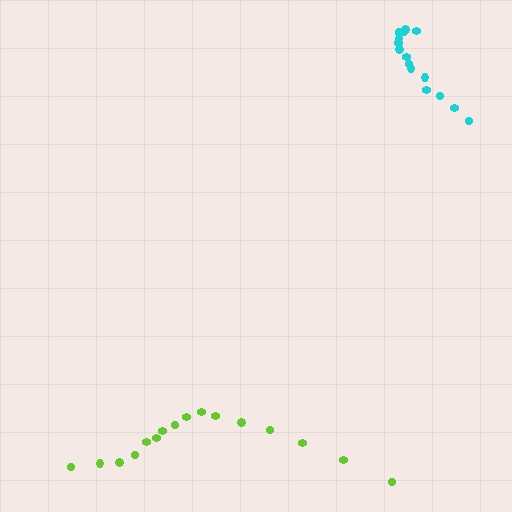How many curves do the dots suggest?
There are 2 distinct paths.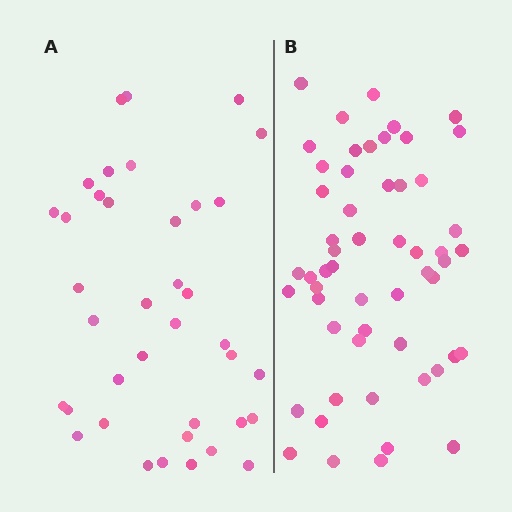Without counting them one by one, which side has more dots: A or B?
Region B (the right region) has more dots.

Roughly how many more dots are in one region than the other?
Region B has approximately 15 more dots than region A.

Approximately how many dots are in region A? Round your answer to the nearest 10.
About 40 dots. (The exact count is 38, which rounds to 40.)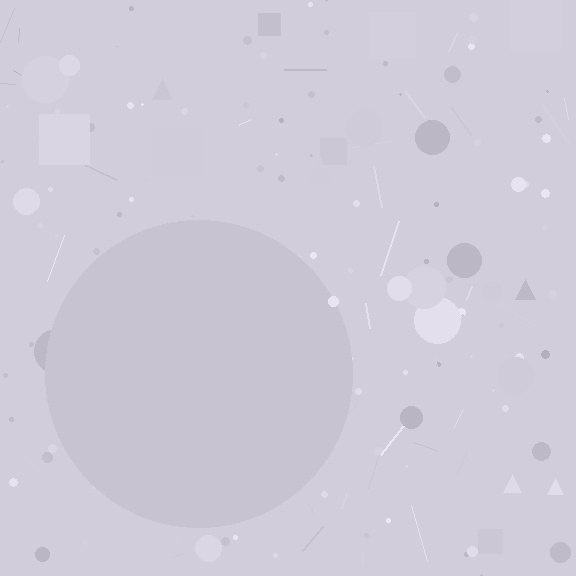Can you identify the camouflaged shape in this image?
The camouflaged shape is a circle.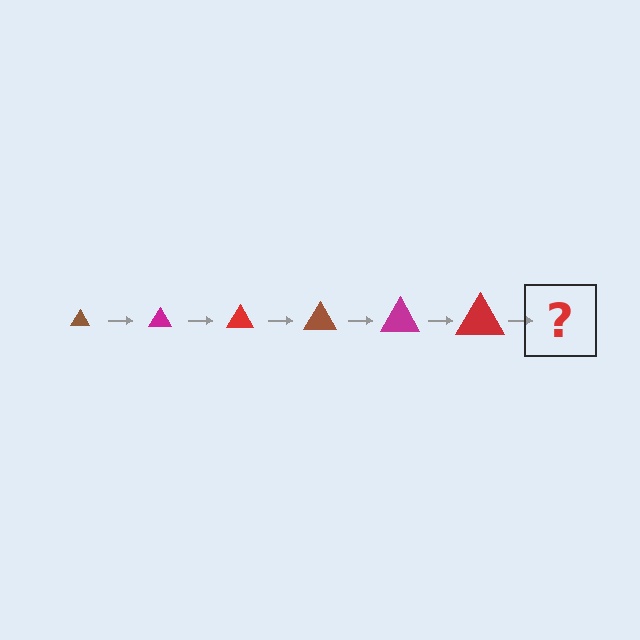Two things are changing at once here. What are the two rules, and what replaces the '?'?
The two rules are that the triangle grows larger each step and the color cycles through brown, magenta, and red. The '?' should be a brown triangle, larger than the previous one.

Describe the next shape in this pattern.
It should be a brown triangle, larger than the previous one.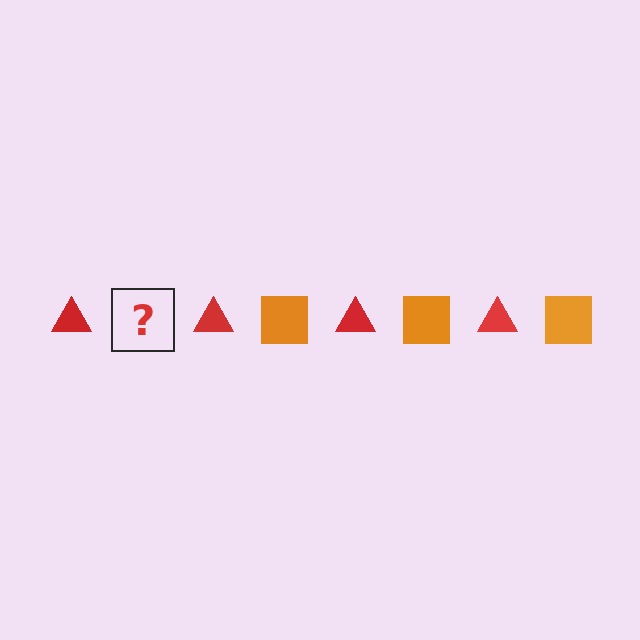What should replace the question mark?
The question mark should be replaced with an orange square.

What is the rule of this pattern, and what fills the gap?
The rule is that the pattern alternates between red triangle and orange square. The gap should be filled with an orange square.